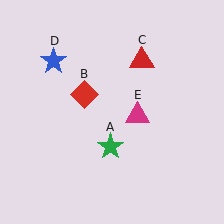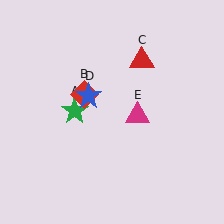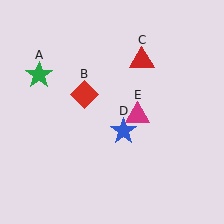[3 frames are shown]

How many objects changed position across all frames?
2 objects changed position: green star (object A), blue star (object D).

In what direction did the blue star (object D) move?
The blue star (object D) moved down and to the right.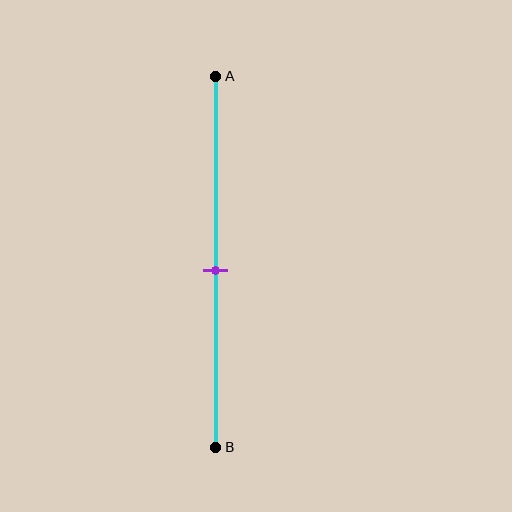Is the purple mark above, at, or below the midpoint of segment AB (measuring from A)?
The purple mark is approximately at the midpoint of segment AB.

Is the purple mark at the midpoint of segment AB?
Yes, the mark is approximately at the midpoint.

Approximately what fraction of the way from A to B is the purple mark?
The purple mark is approximately 50% of the way from A to B.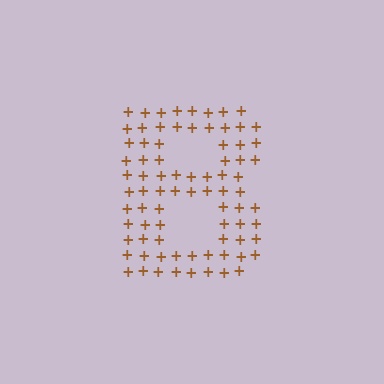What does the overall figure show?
The overall figure shows the letter B.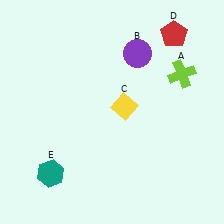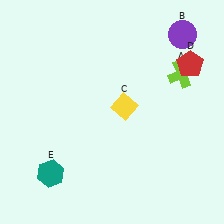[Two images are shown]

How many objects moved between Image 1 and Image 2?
2 objects moved between the two images.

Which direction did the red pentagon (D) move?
The red pentagon (D) moved down.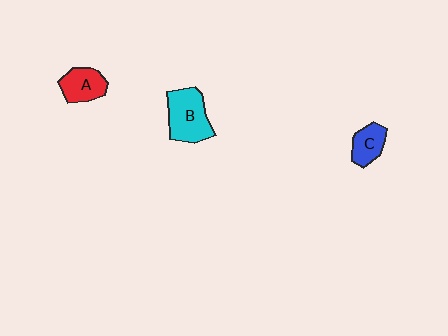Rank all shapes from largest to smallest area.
From largest to smallest: B (cyan), A (red), C (blue).